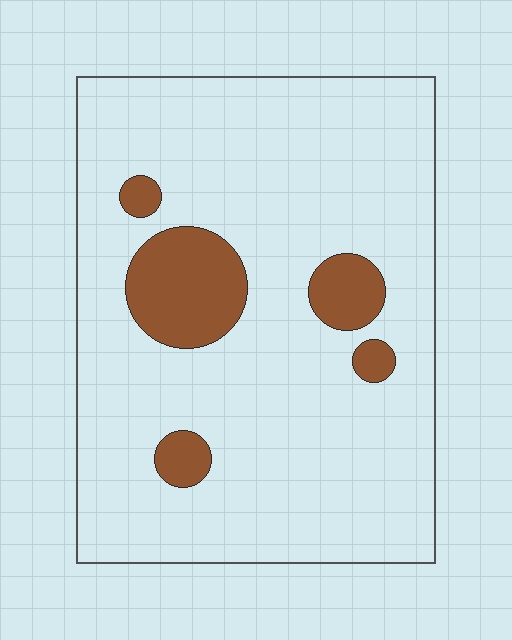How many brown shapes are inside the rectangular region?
5.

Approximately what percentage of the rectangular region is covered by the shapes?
Approximately 15%.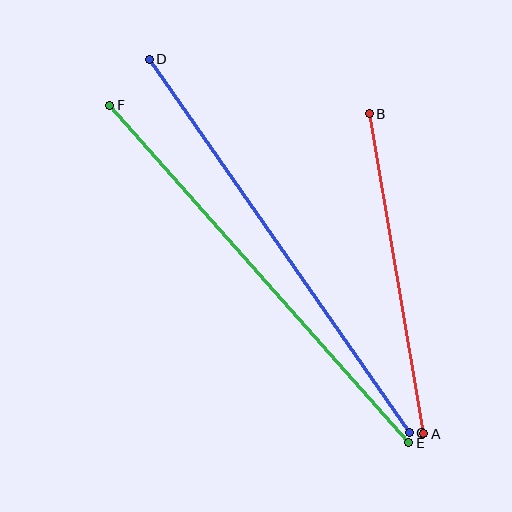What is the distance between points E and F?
The distance is approximately 451 pixels.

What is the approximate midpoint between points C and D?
The midpoint is at approximately (279, 246) pixels.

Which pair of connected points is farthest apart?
Points C and D are farthest apart.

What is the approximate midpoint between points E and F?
The midpoint is at approximately (259, 274) pixels.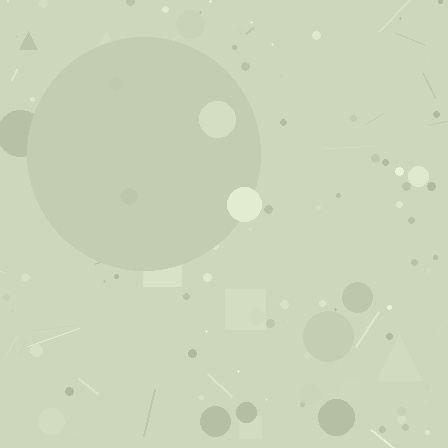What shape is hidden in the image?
A circle is hidden in the image.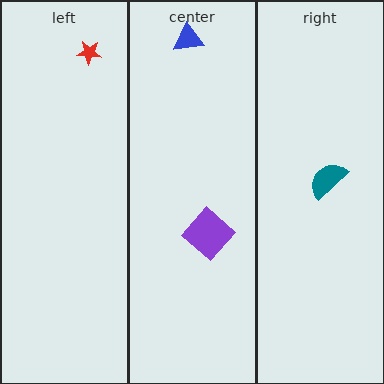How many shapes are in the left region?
1.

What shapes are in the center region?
The purple diamond, the blue triangle.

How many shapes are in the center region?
2.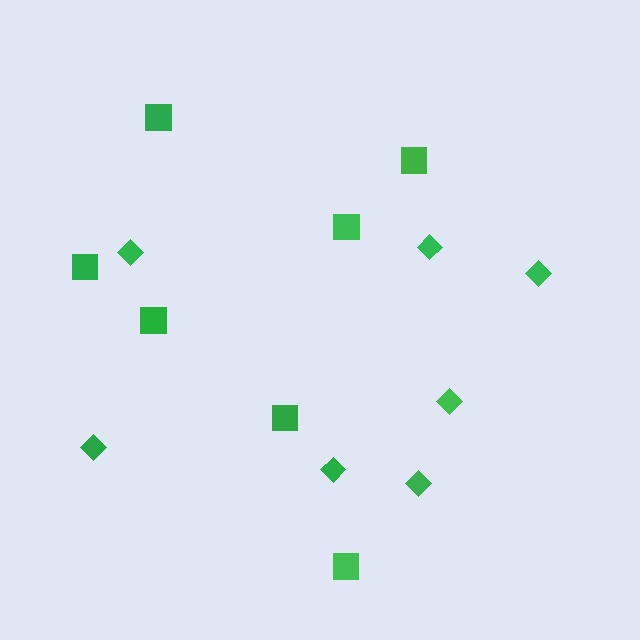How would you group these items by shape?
There are 2 groups: one group of diamonds (7) and one group of squares (7).